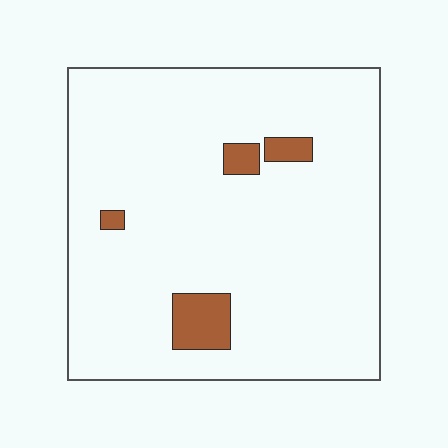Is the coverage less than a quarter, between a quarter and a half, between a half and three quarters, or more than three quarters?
Less than a quarter.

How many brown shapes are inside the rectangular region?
4.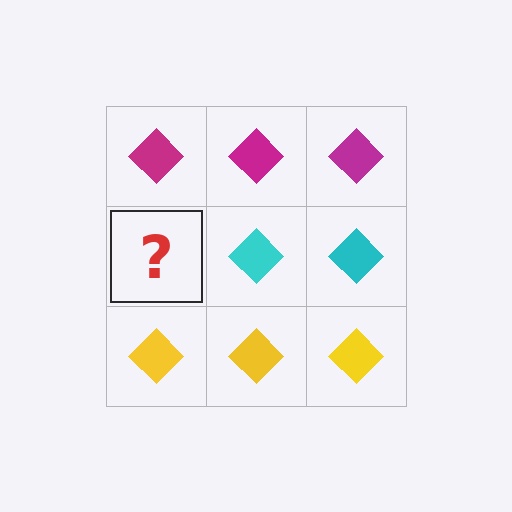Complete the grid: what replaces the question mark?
The question mark should be replaced with a cyan diamond.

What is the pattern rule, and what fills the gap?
The rule is that each row has a consistent color. The gap should be filled with a cyan diamond.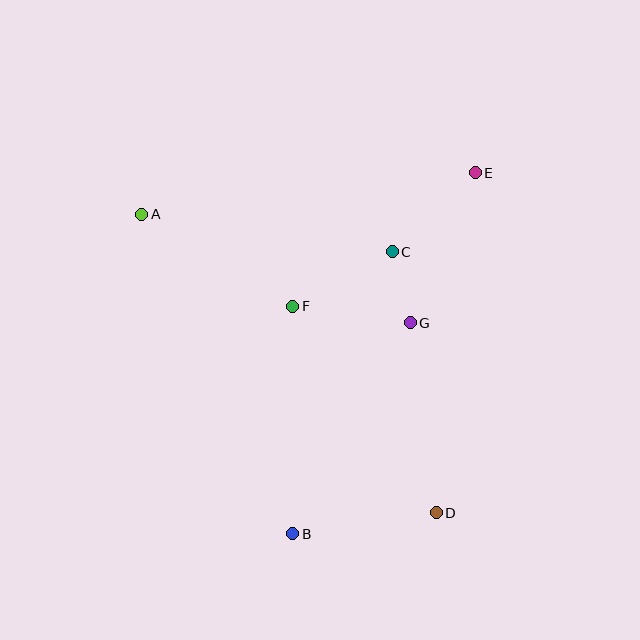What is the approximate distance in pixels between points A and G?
The distance between A and G is approximately 290 pixels.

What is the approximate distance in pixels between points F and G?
The distance between F and G is approximately 119 pixels.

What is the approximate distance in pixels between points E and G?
The distance between E and G is approximately 164 pixels.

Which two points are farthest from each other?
Points A and D are farthest from each other.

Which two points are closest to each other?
Points C and G are closest to each other.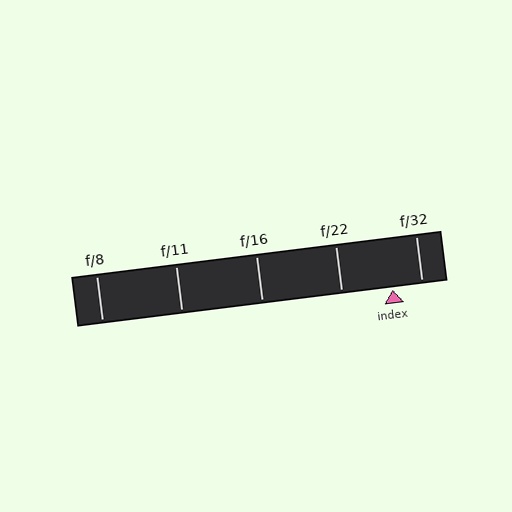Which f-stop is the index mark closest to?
The index mark is closest to f/32.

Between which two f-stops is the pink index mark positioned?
The index mark is between f/22 and f/32.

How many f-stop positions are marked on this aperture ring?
There are 5 f-stop positions marked.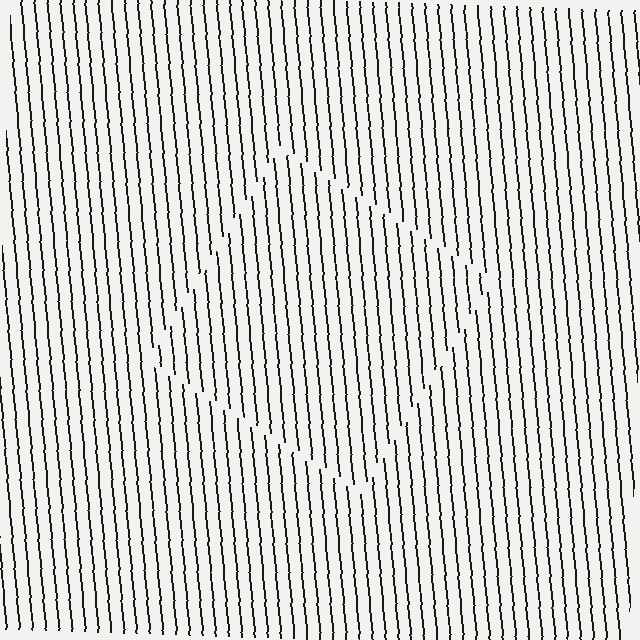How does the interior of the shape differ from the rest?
The interior of the shape contains the same grating, shifted by half a period — the contour is defined by the phase discontinuity where line-ends from the inner and outer gratings abut.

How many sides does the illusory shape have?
4 sides — the line-ends trace a square.